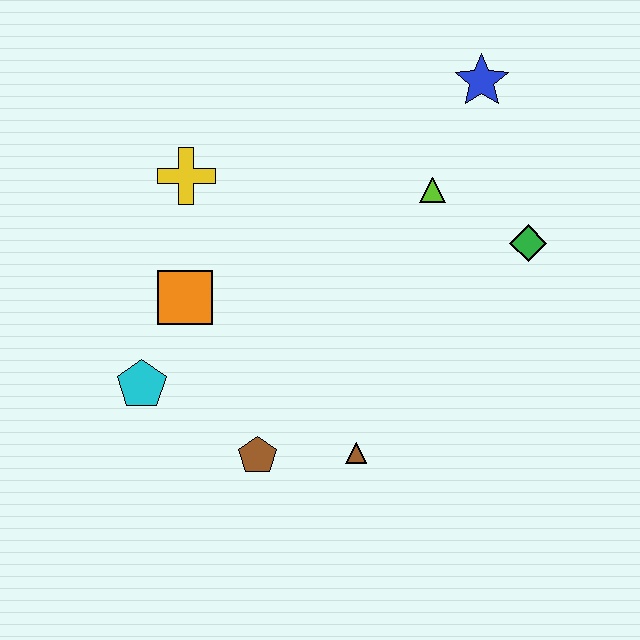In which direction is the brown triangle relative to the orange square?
The brown triangle is to the right of the orange square.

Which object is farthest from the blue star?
The cyan pentagon is farthest from the blue star.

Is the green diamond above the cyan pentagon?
Yes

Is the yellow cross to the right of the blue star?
No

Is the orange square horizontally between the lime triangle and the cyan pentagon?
Yes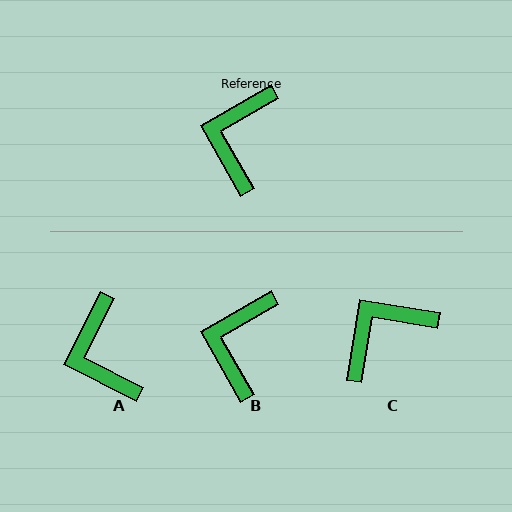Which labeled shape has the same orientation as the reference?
B.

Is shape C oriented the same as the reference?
No, it is off by about 39 degrees.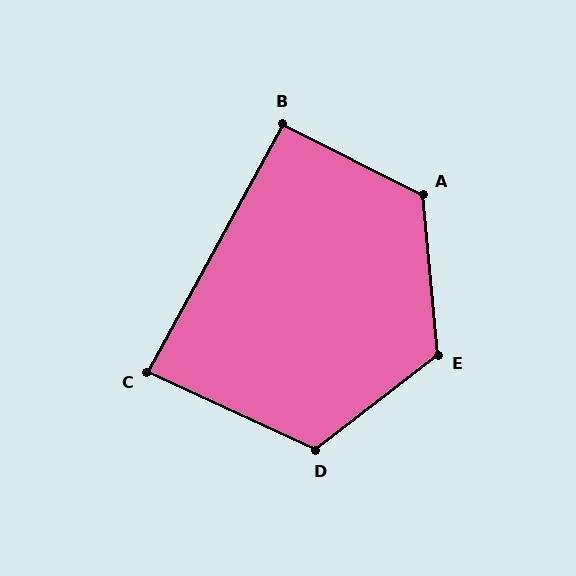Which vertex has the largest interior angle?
E, at approximately 122 degrees.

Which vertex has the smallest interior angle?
C, at approximately 86 degrees.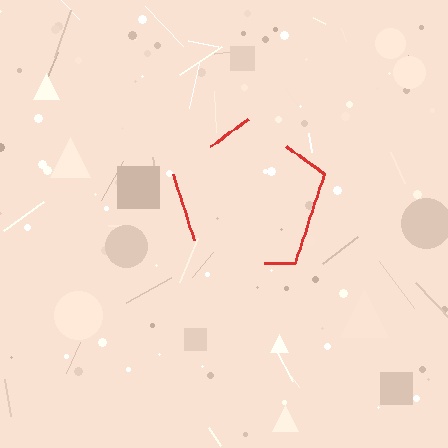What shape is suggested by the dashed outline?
The dashed outline suggests a pentagon.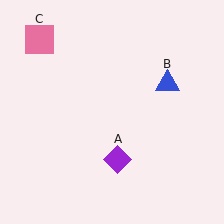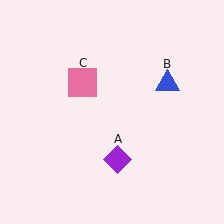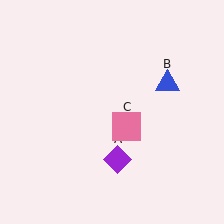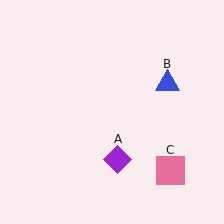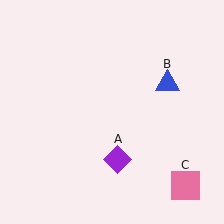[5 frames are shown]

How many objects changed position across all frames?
1 object changed position: pink square (object C).